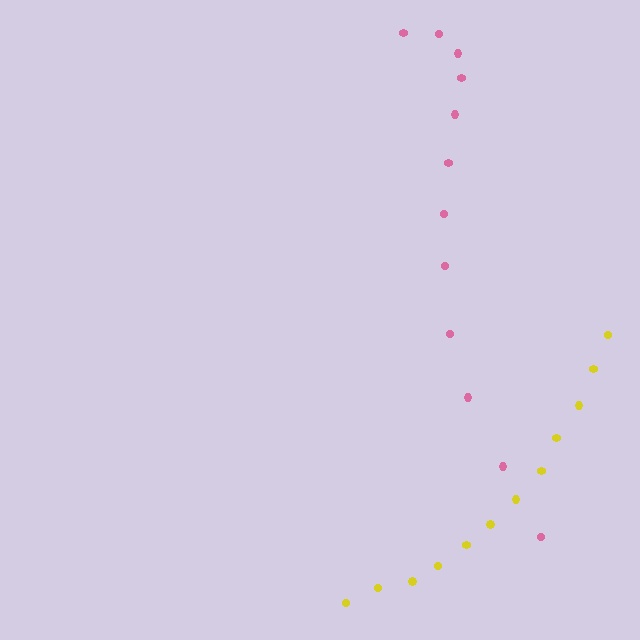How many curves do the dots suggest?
There are 2 distinct paths.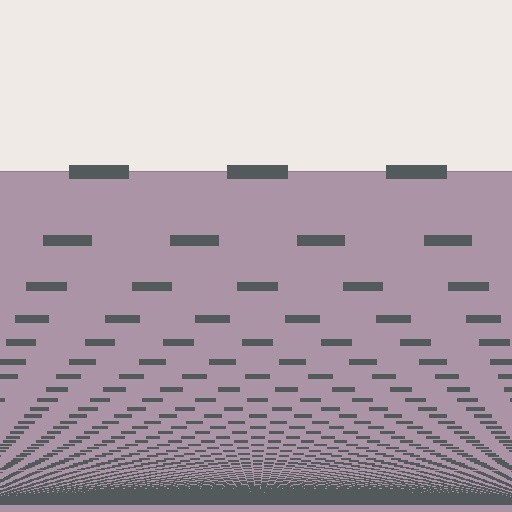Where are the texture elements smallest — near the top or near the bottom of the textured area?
Near the bottom.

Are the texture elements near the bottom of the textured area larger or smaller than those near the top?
Smaller. The gradient is inverted — elements near the bottom are smaller and denser.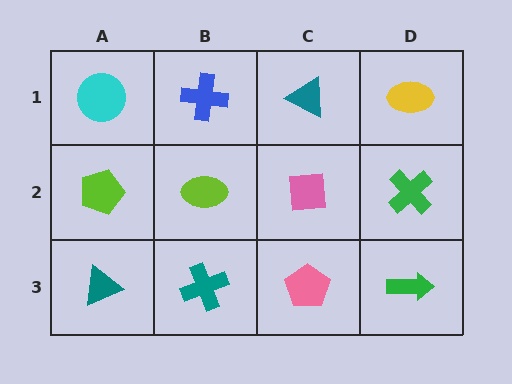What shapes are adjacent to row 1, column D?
A green cross (row 2, column D), a teal triangle (row 1, column C).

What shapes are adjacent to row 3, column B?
A lime ellipse (row 2, column B), a teal triangle (row 3, column A), a pink pentagon (row 3, column C).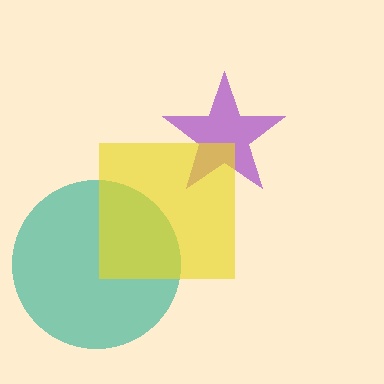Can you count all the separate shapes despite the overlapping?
Yes, there are 3 separate shapes.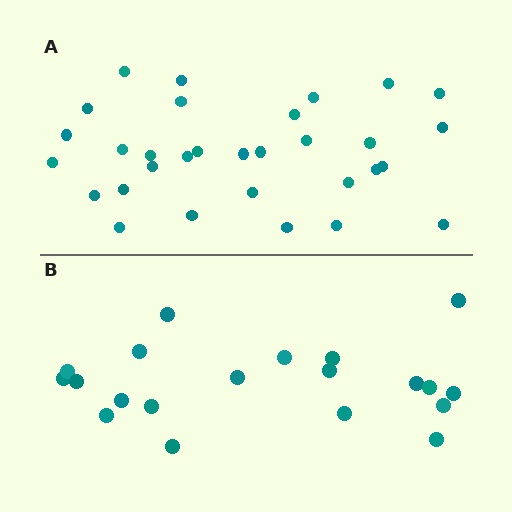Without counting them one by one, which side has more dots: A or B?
Region A (the top region) has more dots.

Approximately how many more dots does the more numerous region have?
Region A has roughly 12 or so more dots than region B.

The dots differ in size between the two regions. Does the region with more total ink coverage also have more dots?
No. Region B has more total ink coverage because its dots are larger, but region A actually contains more individual dots. Total area can be misleading — the number of items is what matters here.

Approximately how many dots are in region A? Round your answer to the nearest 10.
About 30 dots. (The exact count is 31, which rounds to 30.)